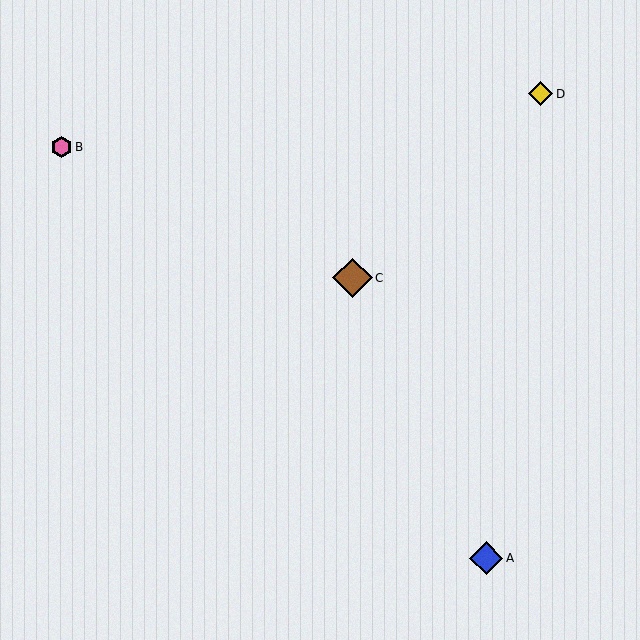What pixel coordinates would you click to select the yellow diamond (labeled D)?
Click at (541, 94) to select the yellow diamond D.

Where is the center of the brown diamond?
The center of the brown diamond is at (353, 278).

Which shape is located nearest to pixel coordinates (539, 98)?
The yellow diamond (labeled D) at (541, 94) is nearest to that location.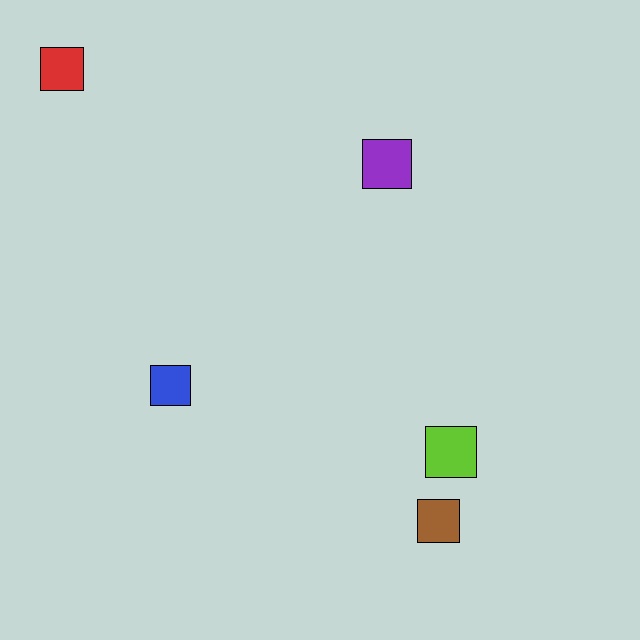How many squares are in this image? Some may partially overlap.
There are 5 squares.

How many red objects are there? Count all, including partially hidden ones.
There is 1 red object.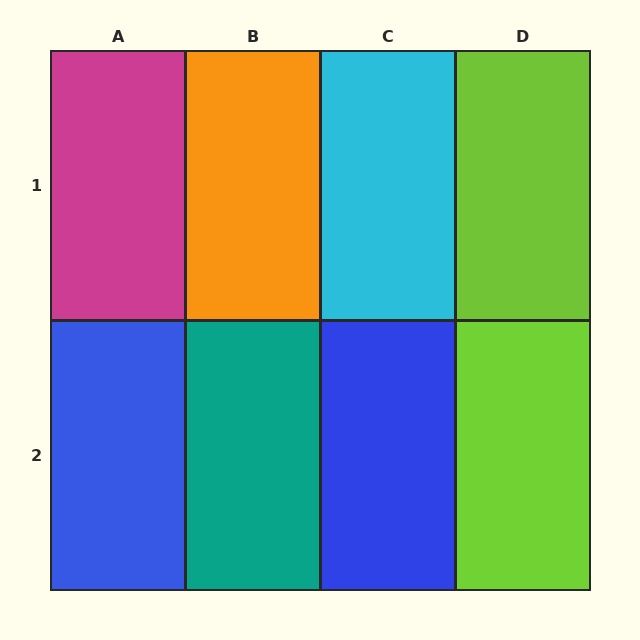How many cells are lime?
2 cells are lime.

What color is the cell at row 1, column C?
Cyan.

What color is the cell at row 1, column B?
Orange.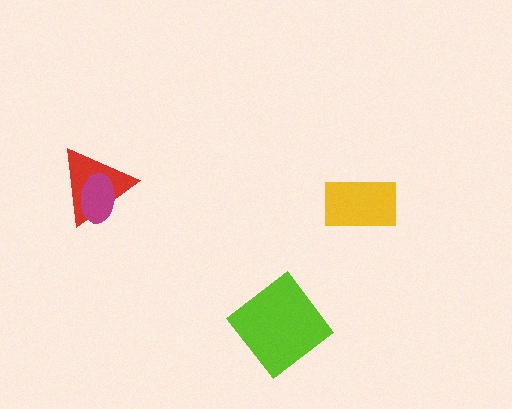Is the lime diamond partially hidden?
No, no other shape covers it.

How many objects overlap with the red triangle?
1 object overlaps with the red triangle.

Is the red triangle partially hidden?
Yes, it is partially covered by another shape.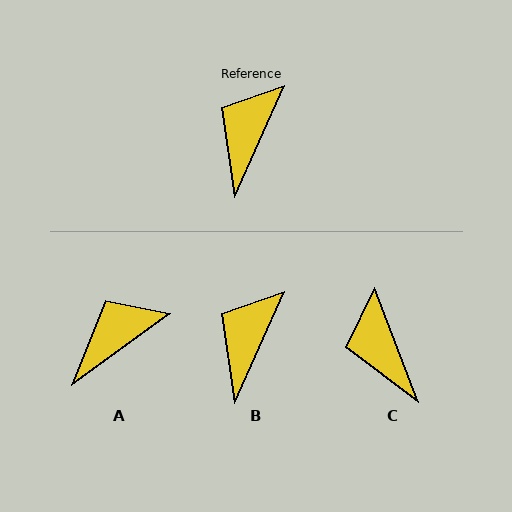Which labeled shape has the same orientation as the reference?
B.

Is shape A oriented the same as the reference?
No, it is off by about 31 degrees.